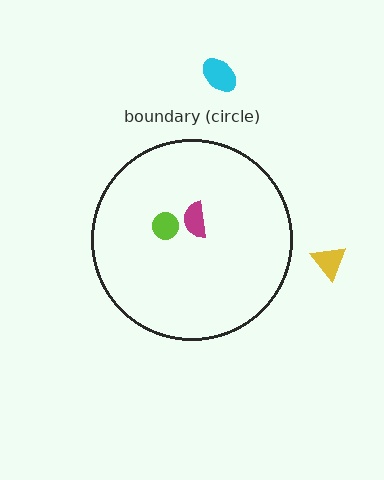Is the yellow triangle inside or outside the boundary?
Outside.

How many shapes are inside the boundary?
2 inside, 2 outside.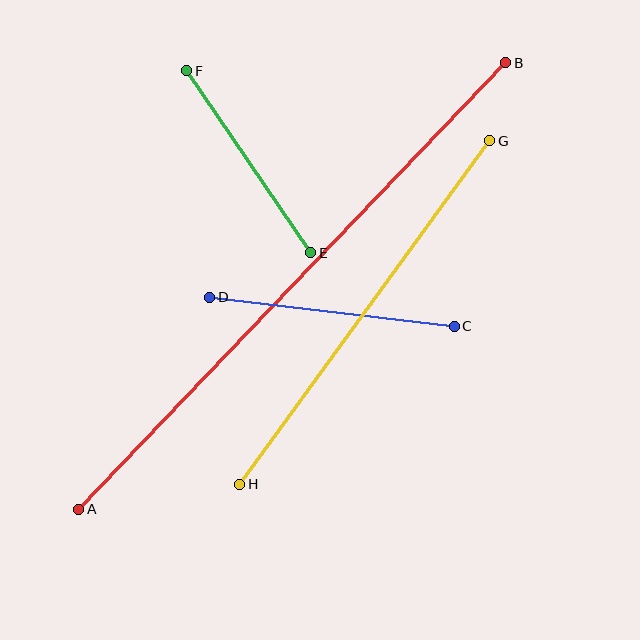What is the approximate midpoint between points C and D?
The midpoint is at approximately (332, 312) pixels.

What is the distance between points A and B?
The distance is approximately 618 pixels.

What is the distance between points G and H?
The distance is approximately 425 pixels.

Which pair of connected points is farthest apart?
Points A and B are farthest apart.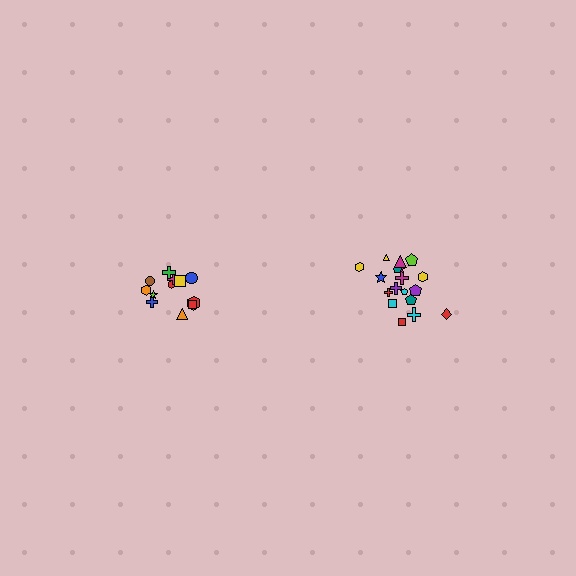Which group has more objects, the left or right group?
The right group.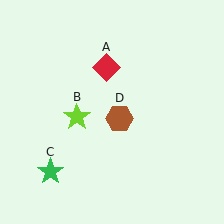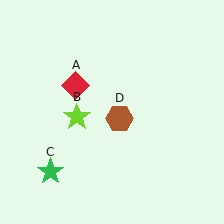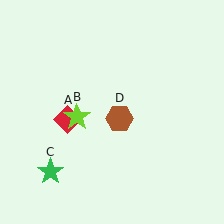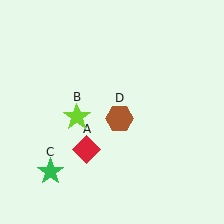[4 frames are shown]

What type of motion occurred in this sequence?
The red diamond (object A) rotated counterclockwise around the center of the scene.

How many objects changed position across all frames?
1 object changed position: red diamond (object A).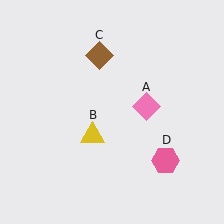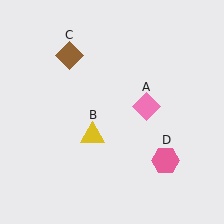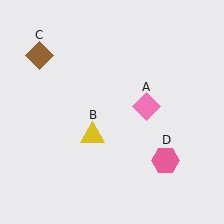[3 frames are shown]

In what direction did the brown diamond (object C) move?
The brown diamond (object C) moved left.